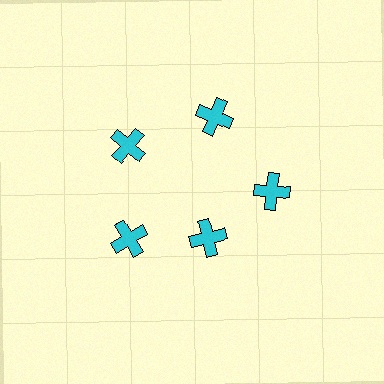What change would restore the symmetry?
The symmetry would be restored by moving it outward, back onto the ring so that all 5 crosses sit at equal angles and equal distance from the center.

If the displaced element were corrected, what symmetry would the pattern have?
It would have 5-fold rotational symmetry — the pattern would map onto itself every 72 degrees.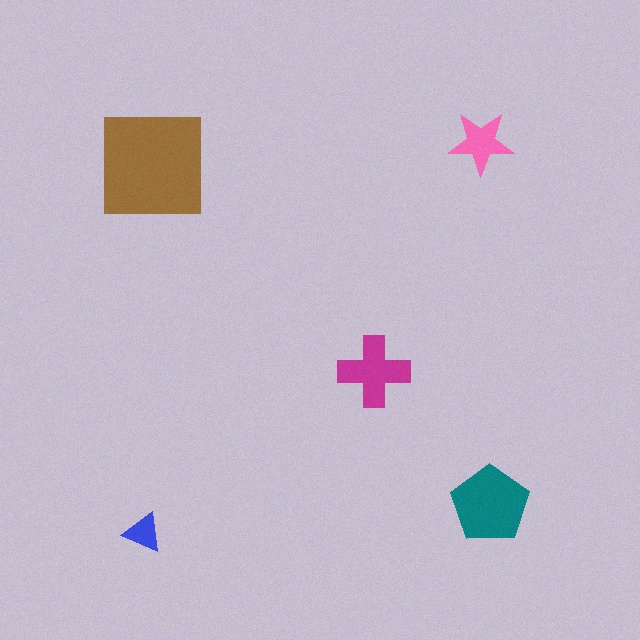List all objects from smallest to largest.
The blue triangle, the pink star, the magenta cross, the teal pentagon, the brown square.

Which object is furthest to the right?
The teal pentagon is rightmost.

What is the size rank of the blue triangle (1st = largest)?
5th.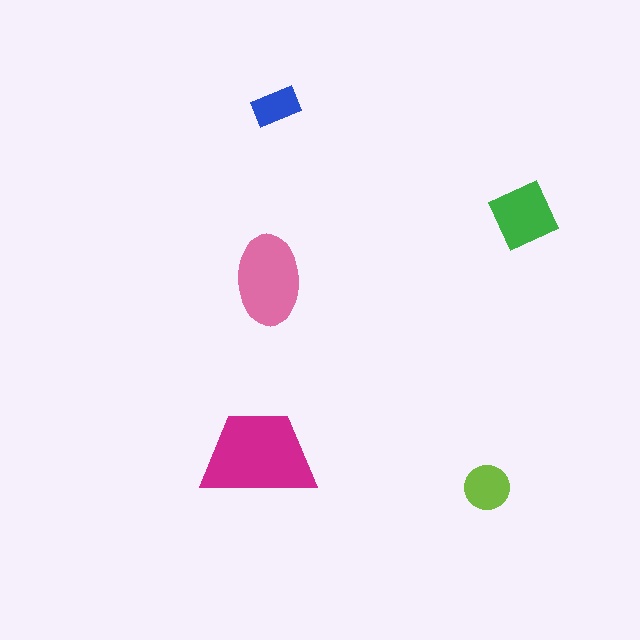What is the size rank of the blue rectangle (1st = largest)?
5th.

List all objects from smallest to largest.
The blue rectangle, the lime circle, the green square, the pink ellipse, the magenta trapezoid.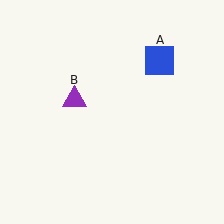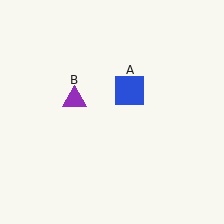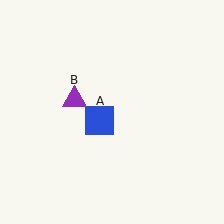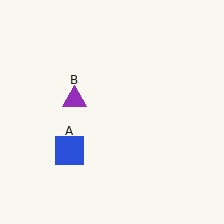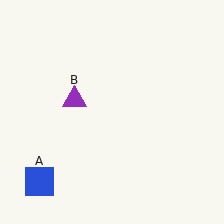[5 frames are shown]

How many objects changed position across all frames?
1 object changed position: blue square (object A).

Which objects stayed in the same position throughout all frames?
Purple triangle (object B) remained stationary.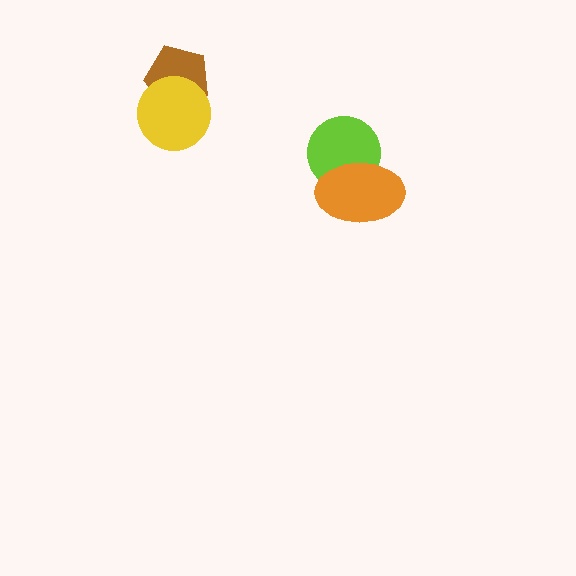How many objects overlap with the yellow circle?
1 object overlaps with the yellow circle.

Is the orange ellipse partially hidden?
No, no other shape covers it.